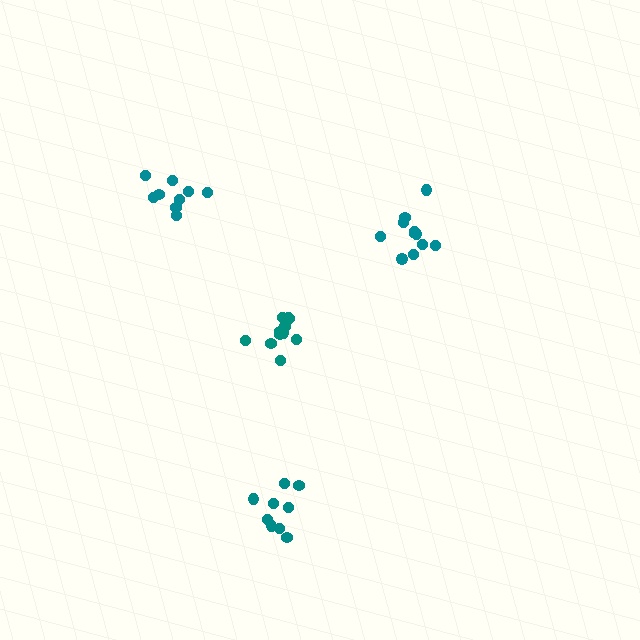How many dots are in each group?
Group 1: 11 dots, Group 2: 11 dots, Group 3: 9 dots, Group 4: 9 dots (40 total).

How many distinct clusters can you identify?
There are 4 distinct clusters.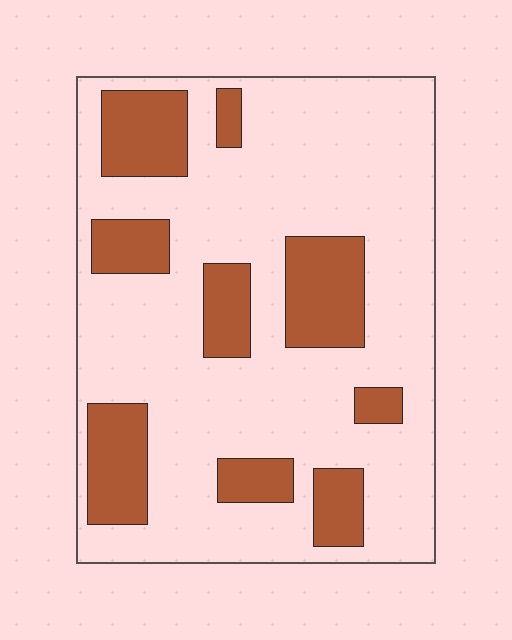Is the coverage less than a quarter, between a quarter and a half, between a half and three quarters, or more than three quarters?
Less than a quarter.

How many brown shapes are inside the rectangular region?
9.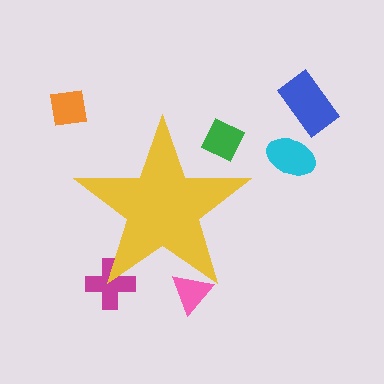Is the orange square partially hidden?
No, the orange square is fully visible.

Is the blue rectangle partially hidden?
No, the blue rectangle is fully visible.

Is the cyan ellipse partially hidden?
No, the cyan ellipse is fully visible.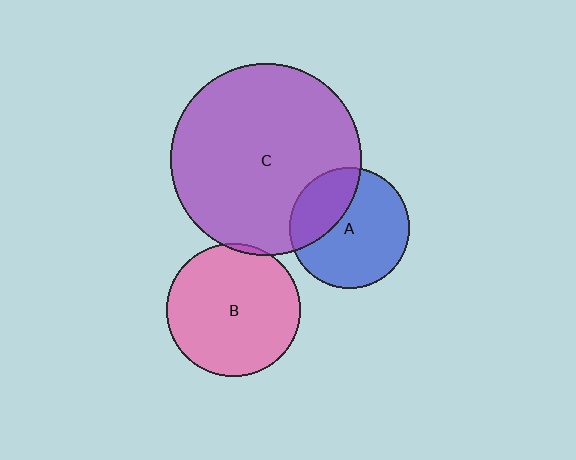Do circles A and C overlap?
Yes.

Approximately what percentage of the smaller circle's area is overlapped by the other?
Approximately 30%.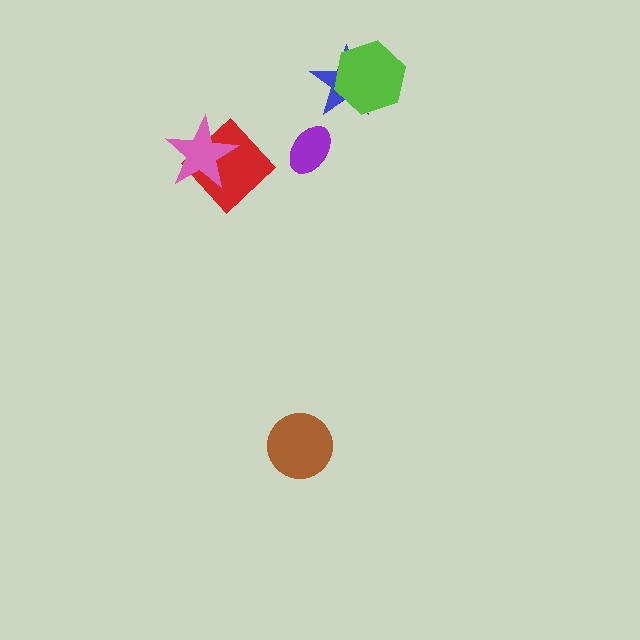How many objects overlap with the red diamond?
1 object overlaps with the red diamond.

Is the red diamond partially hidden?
Yes, it is partially covered by another shape.